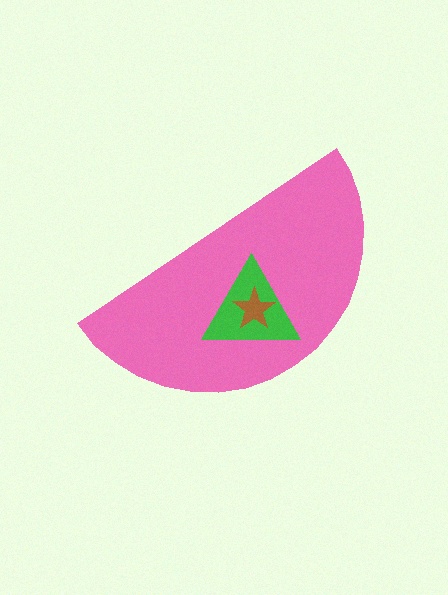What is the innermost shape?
The brown star.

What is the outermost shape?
The pink semicircle.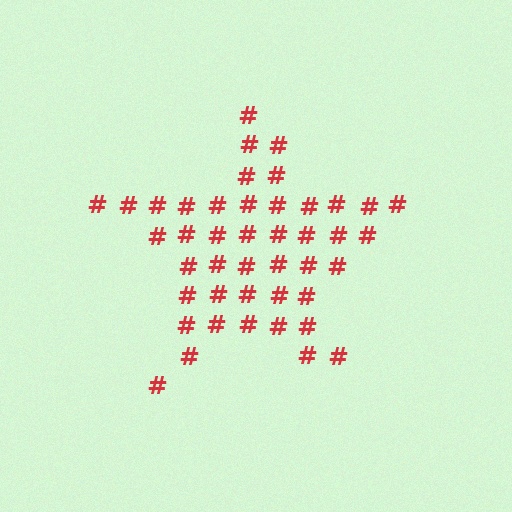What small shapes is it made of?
It is made of small hash symbols.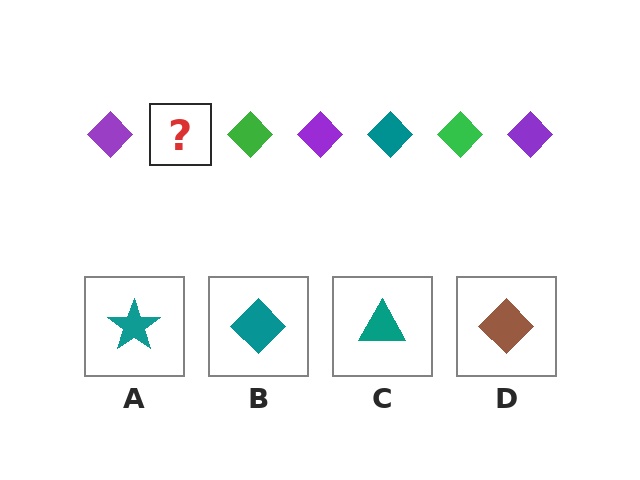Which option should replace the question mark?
Option B.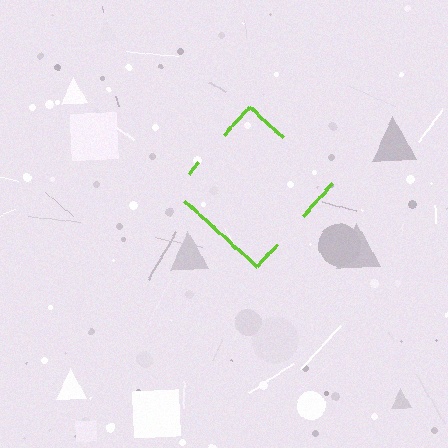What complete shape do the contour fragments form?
The contour fragments form a diamond.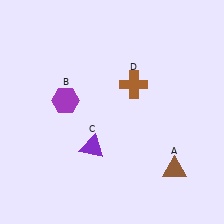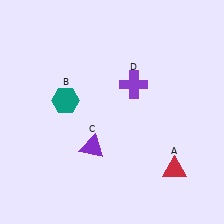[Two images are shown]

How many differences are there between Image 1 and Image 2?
There are 3 differences between the two images.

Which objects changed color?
A changed from brown to red. B changed from purple to teal. D changed from brown to purple.